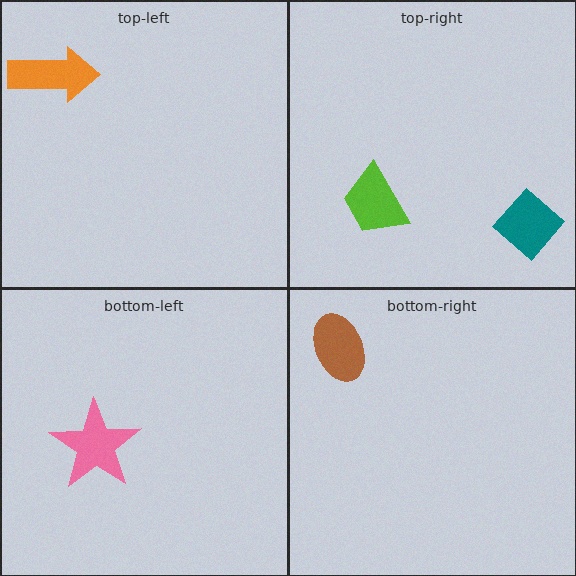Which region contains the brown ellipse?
The bottom-right region.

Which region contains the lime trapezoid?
The top-right region.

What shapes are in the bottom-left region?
The pink star.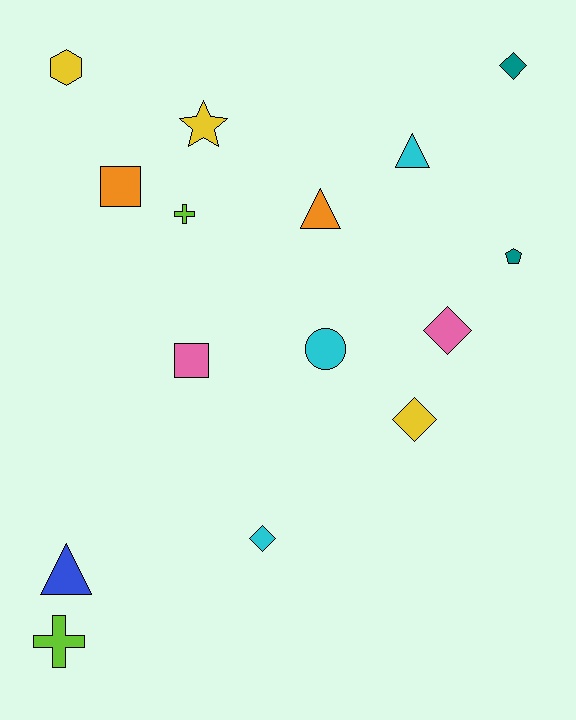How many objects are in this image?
There are 15 objects.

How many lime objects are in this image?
There are 2 lime objects.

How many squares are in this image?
There are 2 squares.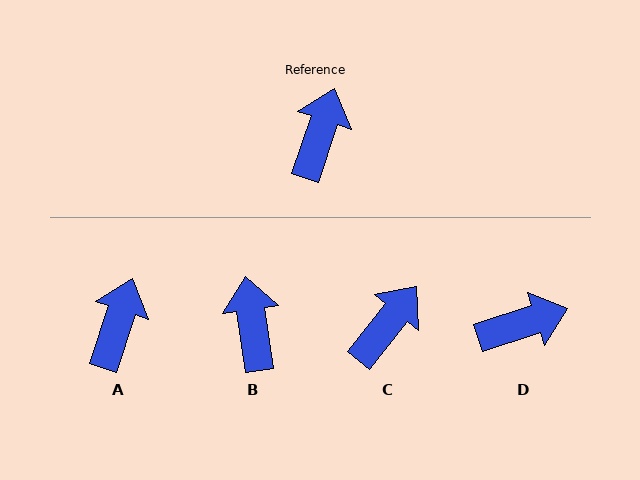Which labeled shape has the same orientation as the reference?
A.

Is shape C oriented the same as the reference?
No, it is off by about 20 degrees.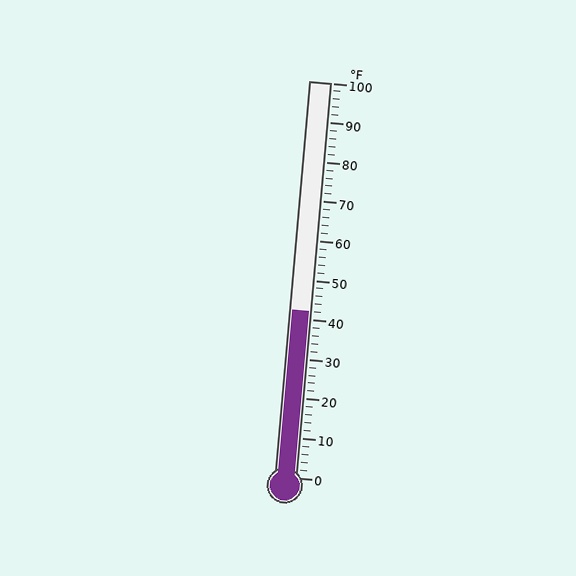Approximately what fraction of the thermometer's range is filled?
The thermometer is filled to approximately 40% of its range.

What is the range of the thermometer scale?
The thermometer scale ranges from 0°F to 100°F.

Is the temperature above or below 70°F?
The temperature is below 70°F.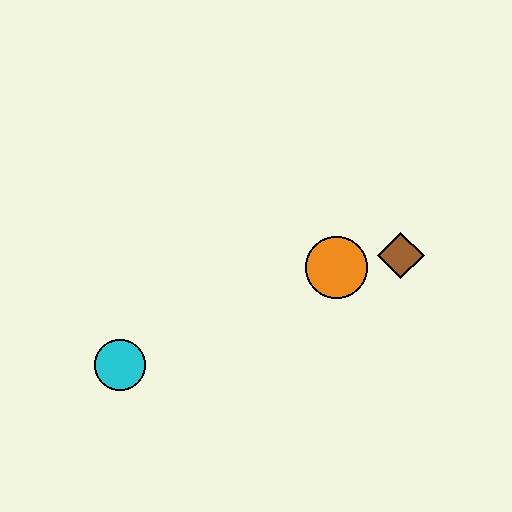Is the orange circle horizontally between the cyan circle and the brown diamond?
Yes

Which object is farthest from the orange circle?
The cyan circle is farthest from the orange circle.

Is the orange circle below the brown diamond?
Yes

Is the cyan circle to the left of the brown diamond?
Yes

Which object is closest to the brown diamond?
The orange circle is closest to the brown diamond.